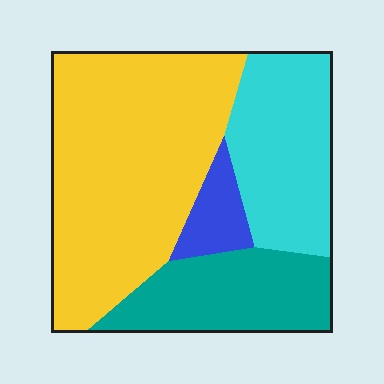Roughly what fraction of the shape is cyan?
Cyan takes up less than a quarter of the shape.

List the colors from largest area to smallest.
From largest to smallest: yellow, cyan, teal, blue.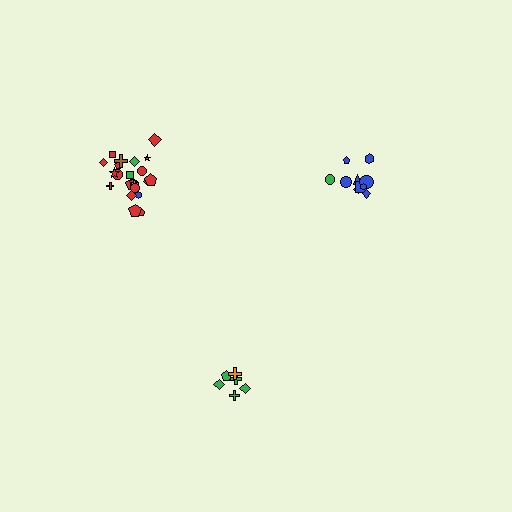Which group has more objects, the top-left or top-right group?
The top-left group.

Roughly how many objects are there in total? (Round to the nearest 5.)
Roughly 40 objects in total.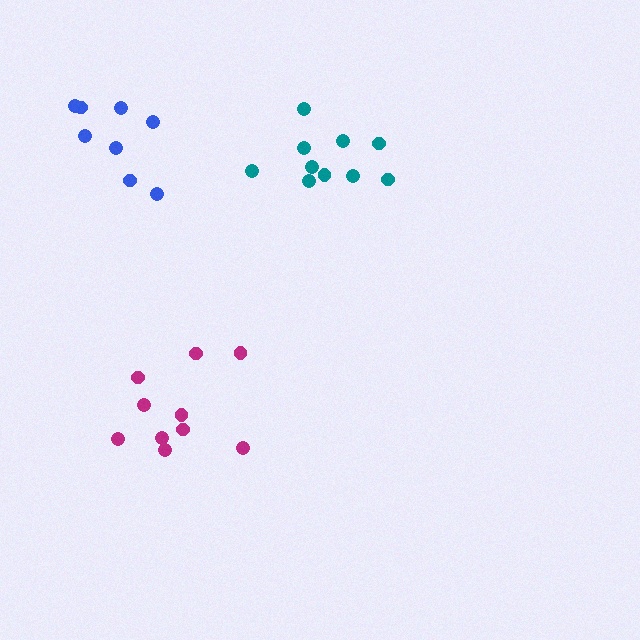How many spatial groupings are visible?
There are 3 spatial groupings.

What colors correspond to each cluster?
The clusters are colored: teal, blue, magenta.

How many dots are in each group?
Group 1: 10 dots, Group 2: 8 dots, Group 3: 10 dots (28 total).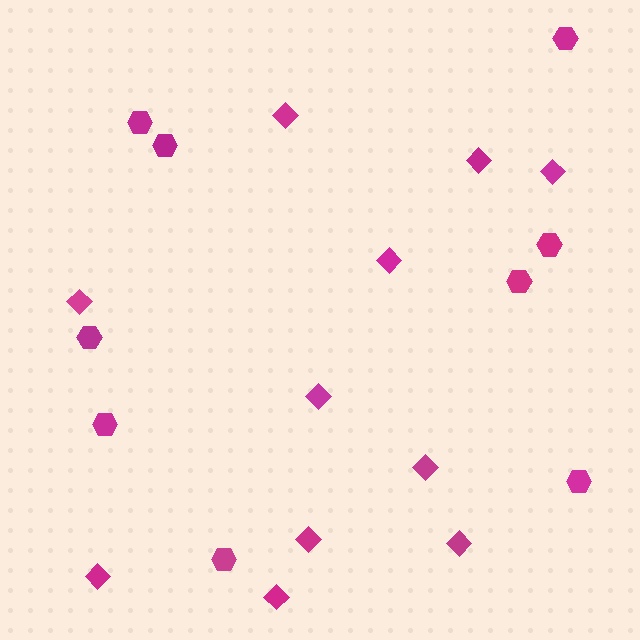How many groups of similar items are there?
There are 2 groups: one group of hexagons (9) and one group of diamonds (11).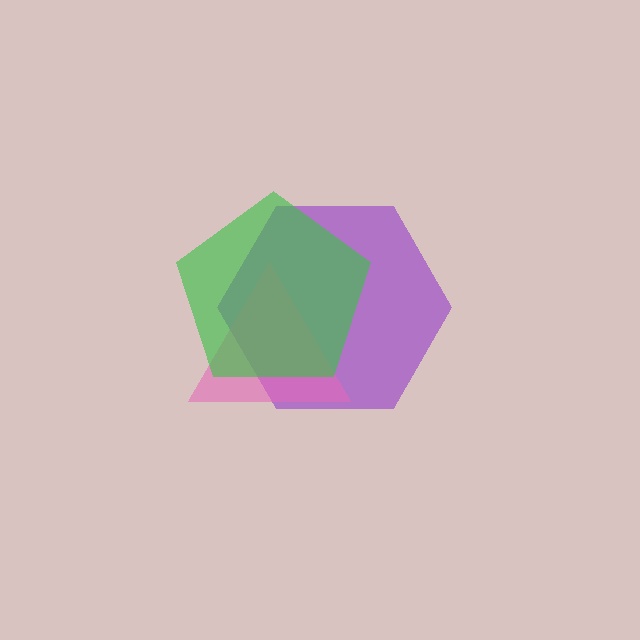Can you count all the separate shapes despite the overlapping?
Yes, there are 3 separate shapes.